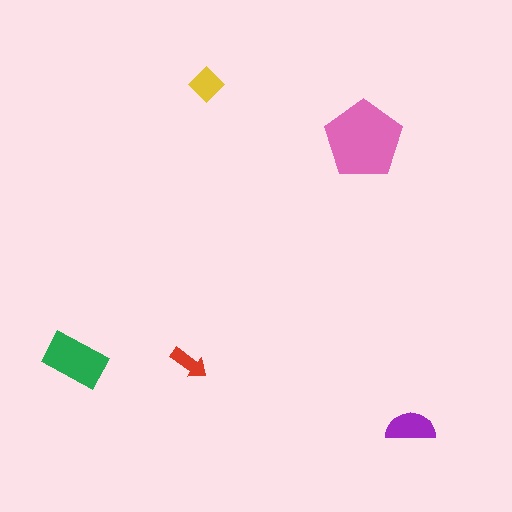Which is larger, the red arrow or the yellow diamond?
The yellow diamond.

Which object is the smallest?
The red arrow.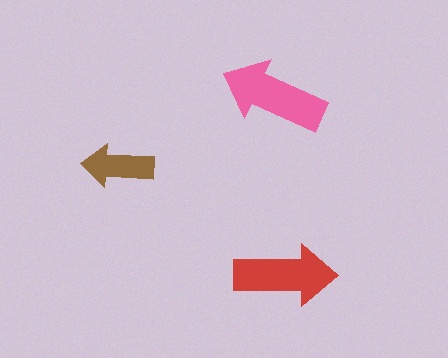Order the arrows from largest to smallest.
the pink one, the red one, the brown one.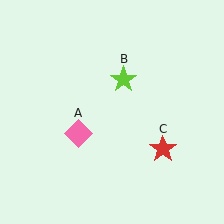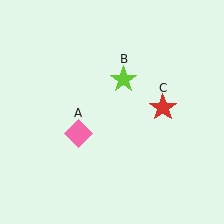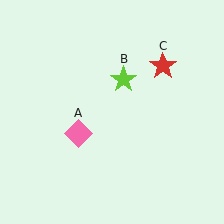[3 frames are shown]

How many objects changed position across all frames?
1 object changed position: red star (object C).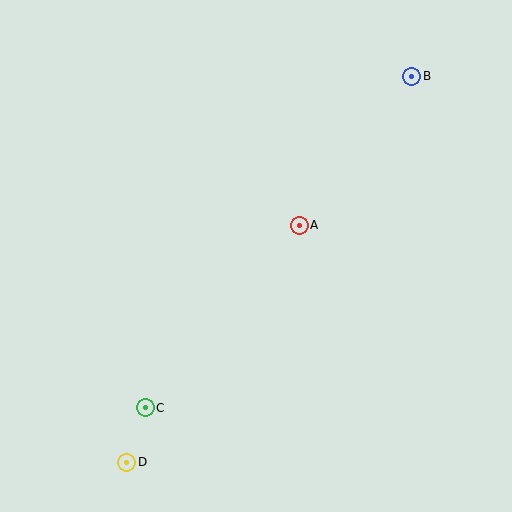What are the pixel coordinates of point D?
Point D is at (127, 462).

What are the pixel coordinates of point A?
Point A is at (299, 225).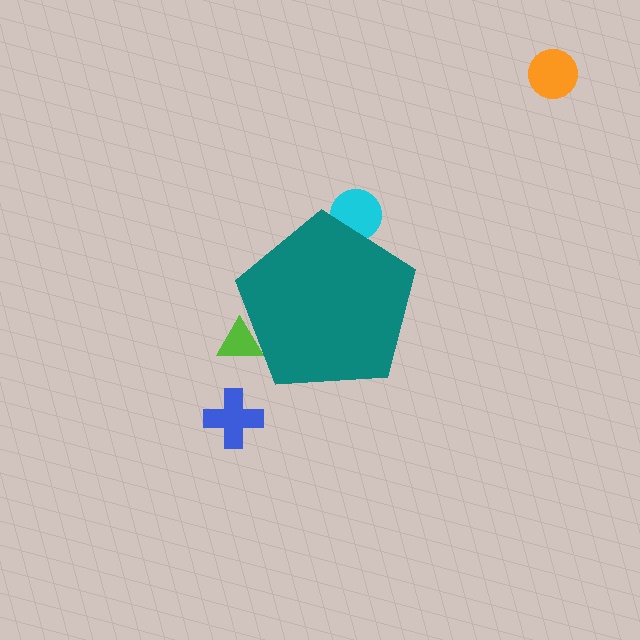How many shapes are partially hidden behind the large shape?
2 shapes are partially hidden.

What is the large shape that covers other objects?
A teal pentagon.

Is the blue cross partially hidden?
No, the blue cross is fully visible.